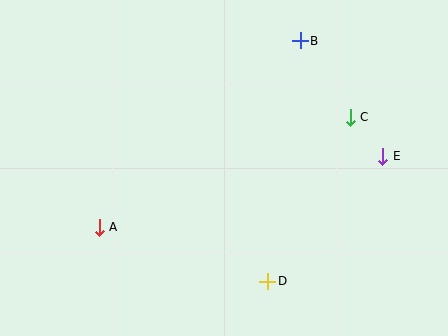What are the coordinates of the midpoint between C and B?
The midpoint between C and B is at (325, 79).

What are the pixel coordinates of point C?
Point C is at (350, 117).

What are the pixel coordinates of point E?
Point E is at (383, 156).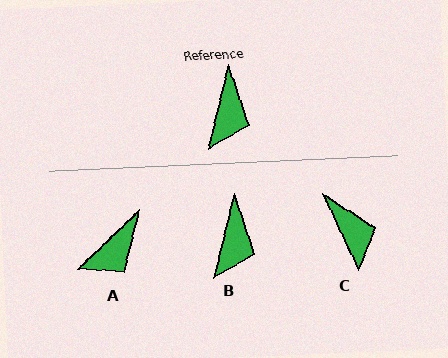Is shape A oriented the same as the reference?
No, it is off by about 33 degrees.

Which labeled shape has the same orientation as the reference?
B.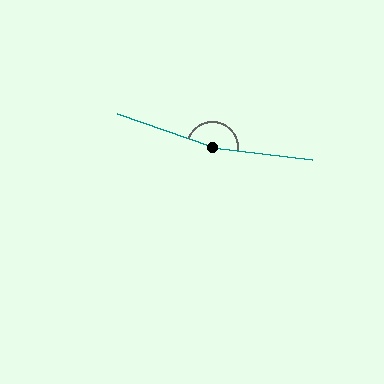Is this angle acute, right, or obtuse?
It is obtuse.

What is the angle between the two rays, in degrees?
Approximately 167 degrees.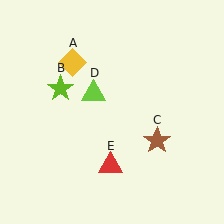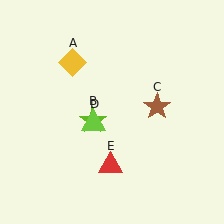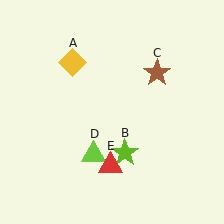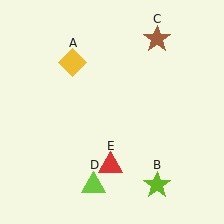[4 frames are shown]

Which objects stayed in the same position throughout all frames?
Yellow diamond (object A) and red triangle (object E) remained stationary.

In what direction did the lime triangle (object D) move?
The lime triangle (object D) moved down.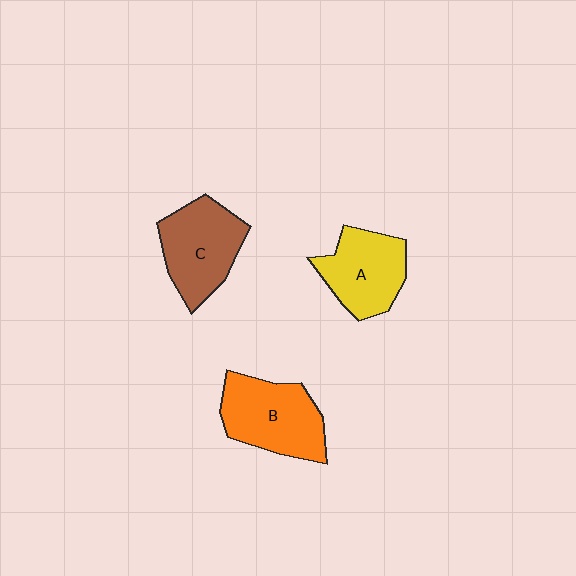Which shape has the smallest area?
Shape A (yellow).